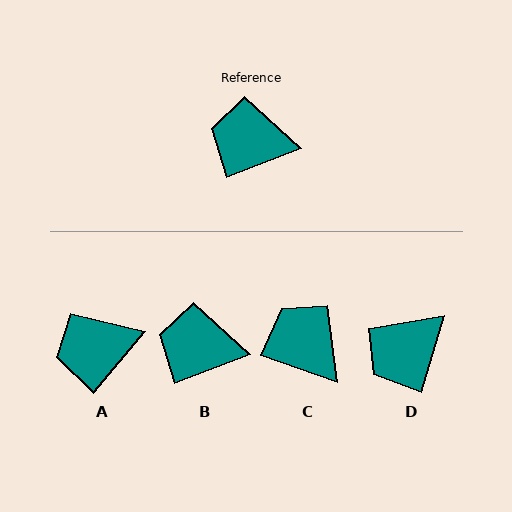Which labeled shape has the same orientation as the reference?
B.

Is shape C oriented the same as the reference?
No, it is off by about 40 degrees.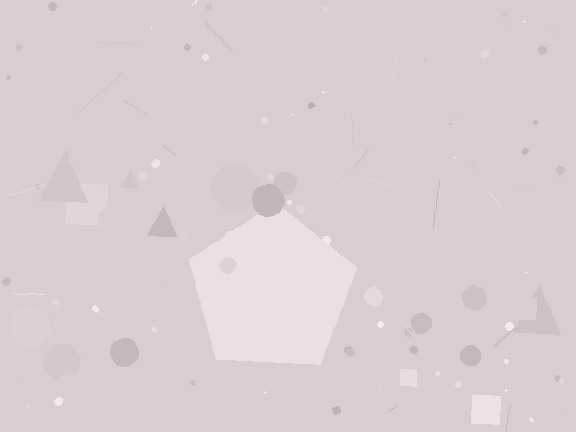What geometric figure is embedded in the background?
A pentagon is embedded in the background.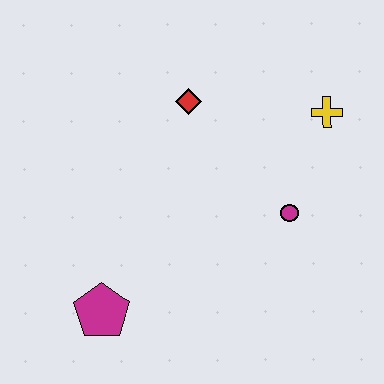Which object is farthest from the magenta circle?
The magenta pentagon is farthest from the magenta circle.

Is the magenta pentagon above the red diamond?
No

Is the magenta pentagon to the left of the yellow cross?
Yes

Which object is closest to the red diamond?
The yellow cross is closest to the red diamond.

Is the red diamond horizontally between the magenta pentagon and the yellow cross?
Yes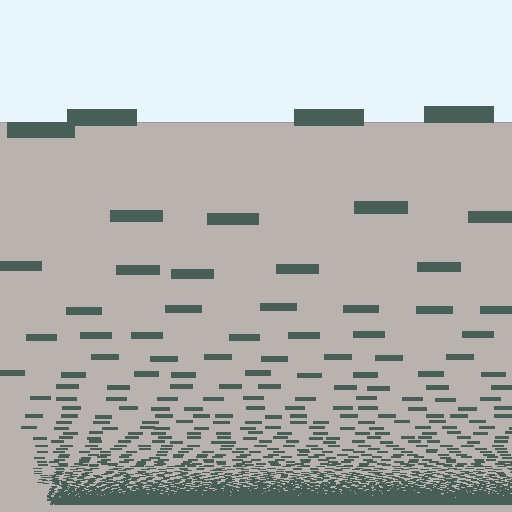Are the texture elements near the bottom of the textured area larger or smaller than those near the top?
Smaller. The gradient is inverted — elements near the bottom are smaller and denser.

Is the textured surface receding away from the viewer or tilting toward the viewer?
The surface appears to tilt toward the viewer. Texture elements get larger and sparser toward the top.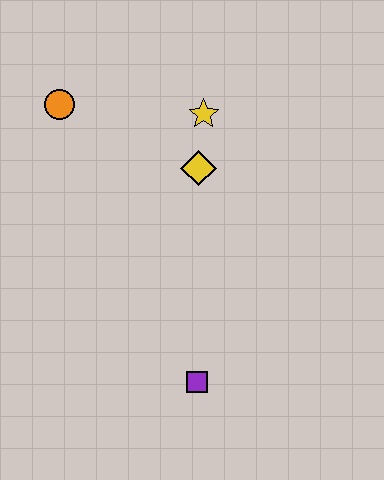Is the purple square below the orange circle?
Yes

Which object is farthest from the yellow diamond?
The purple square is farthest from the yellow diamond.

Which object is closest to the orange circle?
The yellow star is closest to the orange circle.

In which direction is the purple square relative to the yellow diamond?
The purple square is below the yellow diamond.